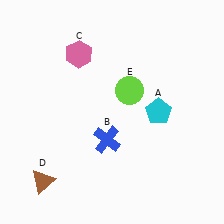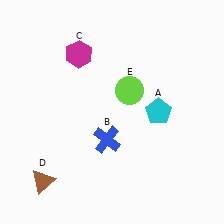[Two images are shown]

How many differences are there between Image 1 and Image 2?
There is 1 difference between the two images.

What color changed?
The hexagon (C) changed from pink in Image 1 to magenta in Image 2.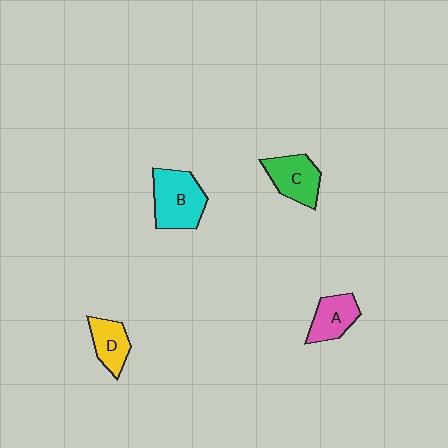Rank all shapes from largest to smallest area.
From largest to smallest: B (cyan), C (green), A (pink), D (yellow).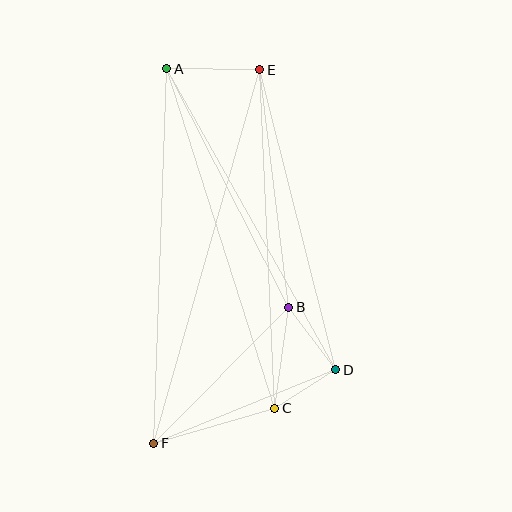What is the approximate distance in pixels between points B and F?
The distance between B and F is approximately 191 pixels.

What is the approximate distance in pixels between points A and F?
The distance between A and F is approximately 375 pixels.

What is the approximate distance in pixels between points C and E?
The distance between C and E is approximately 339 pixels.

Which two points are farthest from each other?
Points E and F are farthest from each other.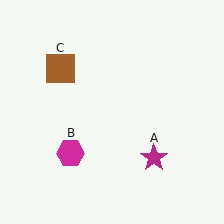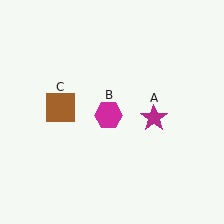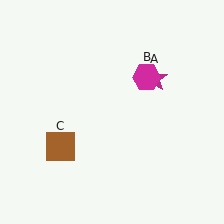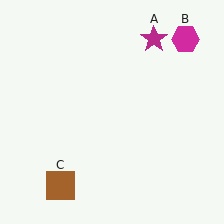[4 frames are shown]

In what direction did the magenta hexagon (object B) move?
The magenta hexagon (object B) moved up and to the right.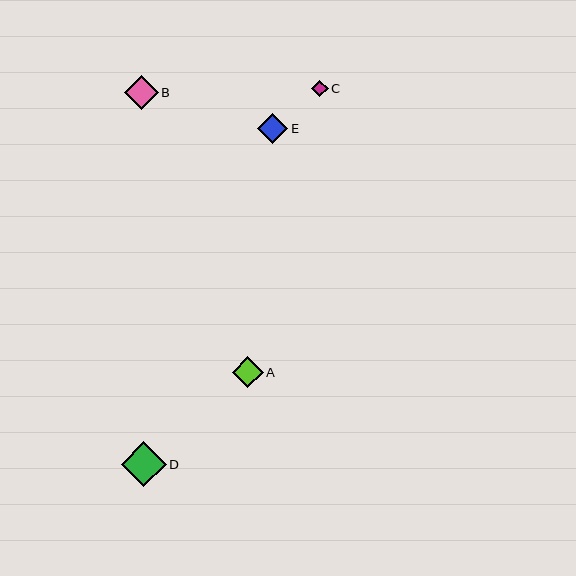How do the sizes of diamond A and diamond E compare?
Diamond A and diamond E are approximately the same size.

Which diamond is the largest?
Diamond D is the largest with a size of approximately 45 pixels.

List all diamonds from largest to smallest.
From largest to smallest: D, B, A, E, C.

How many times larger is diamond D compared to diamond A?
Diamond D is approximately 1.4 times the size of diamond A.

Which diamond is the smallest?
Diamond C is the smallest with a size of approximately 17 pixels.